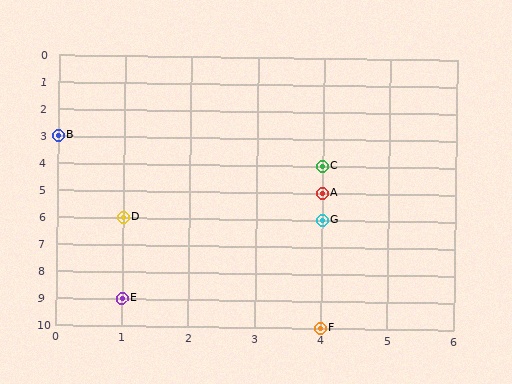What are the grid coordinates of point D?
Point D is at grid coordinates (1, 6).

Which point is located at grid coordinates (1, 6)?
Point D is at (1, 6).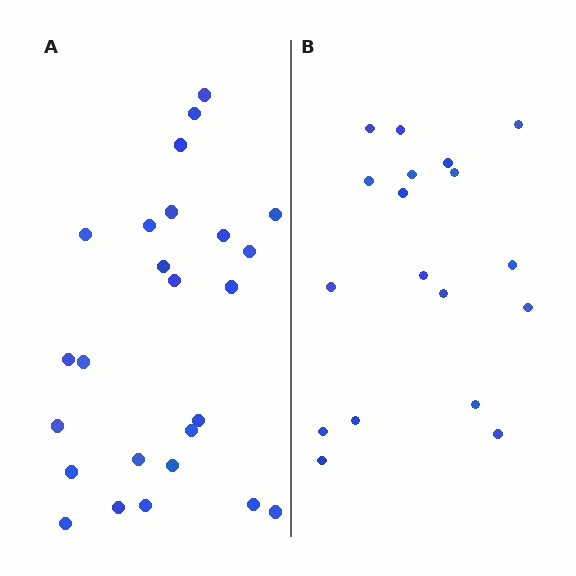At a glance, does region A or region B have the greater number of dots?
Region A (the left region) has more dots.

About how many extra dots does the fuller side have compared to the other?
Region A has roughly 8 or so more dots than region B.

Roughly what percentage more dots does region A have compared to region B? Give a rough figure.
About 40% more.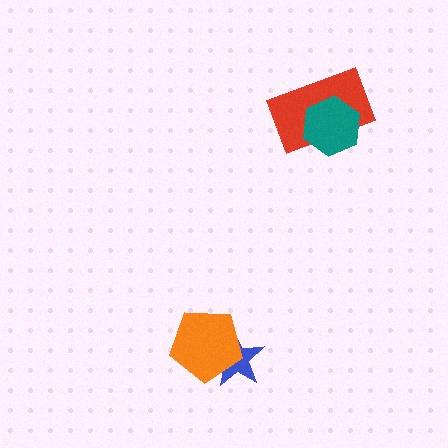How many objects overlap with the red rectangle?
1 object overlaps with the red rectangle.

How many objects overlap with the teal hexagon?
1 object overlaps with the teal hexagon.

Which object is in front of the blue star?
The orange pentagon is in front of the blue star.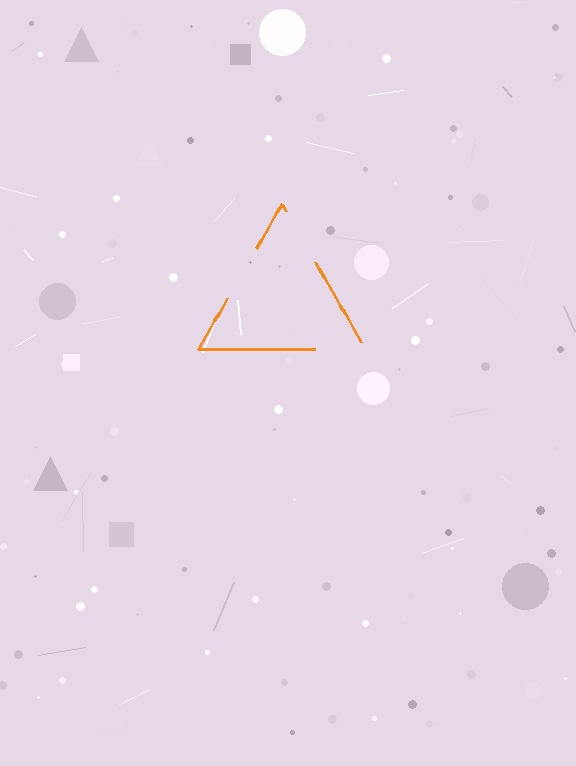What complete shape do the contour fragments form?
The contour fragments form a triangle.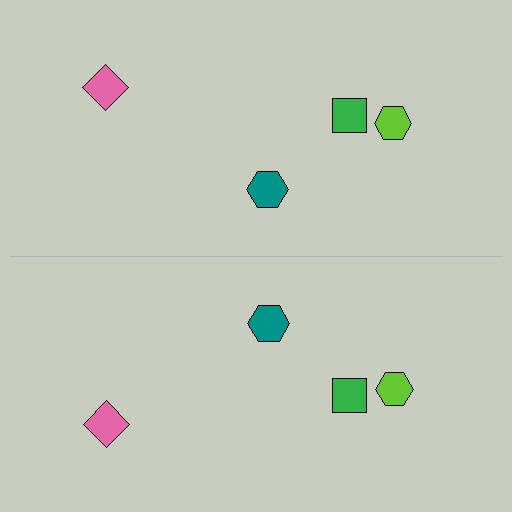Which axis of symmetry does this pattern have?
The pattern has a horizontal axis of symmetry running through the center of the image.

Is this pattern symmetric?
Yes, this pattern has bilateral (reflection) symmetry.